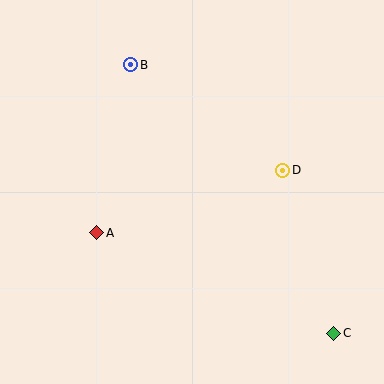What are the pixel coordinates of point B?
Point B is at (131, 65).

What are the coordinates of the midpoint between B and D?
The midpoint between B and D is at (207, 118).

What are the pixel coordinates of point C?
Point C is at (334, 333).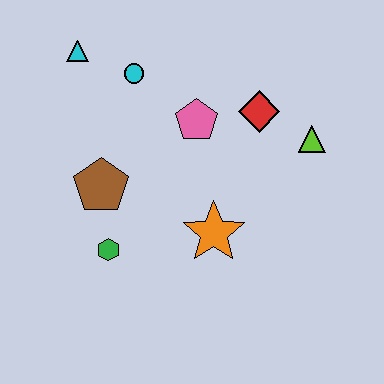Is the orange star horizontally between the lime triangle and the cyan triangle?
Yes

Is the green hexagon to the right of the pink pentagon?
No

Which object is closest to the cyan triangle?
The cyan circle is closest to the cyan triangle.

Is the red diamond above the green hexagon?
Yes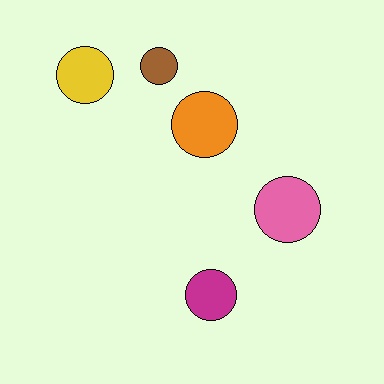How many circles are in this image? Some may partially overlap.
There are 5 circles.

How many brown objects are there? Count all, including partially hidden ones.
There is 1 brown object.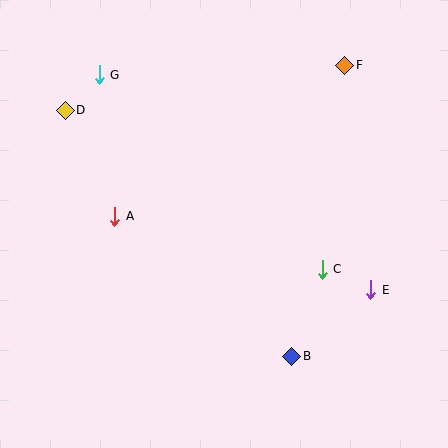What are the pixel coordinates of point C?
Point C is at (322, 269).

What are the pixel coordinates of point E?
Point E is at (371, 290).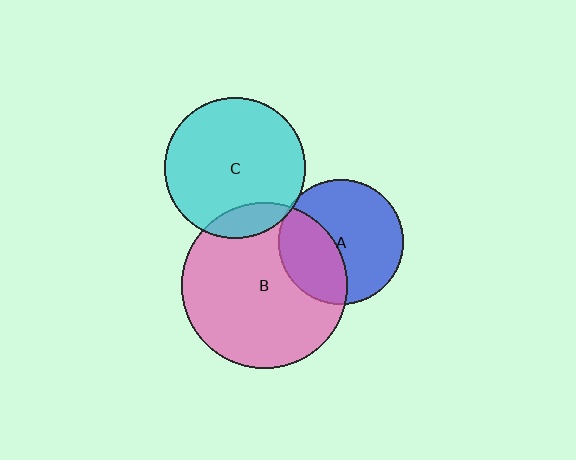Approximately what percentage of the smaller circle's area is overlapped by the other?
Approximately 5%.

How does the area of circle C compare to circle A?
Approximately 1.3 times.